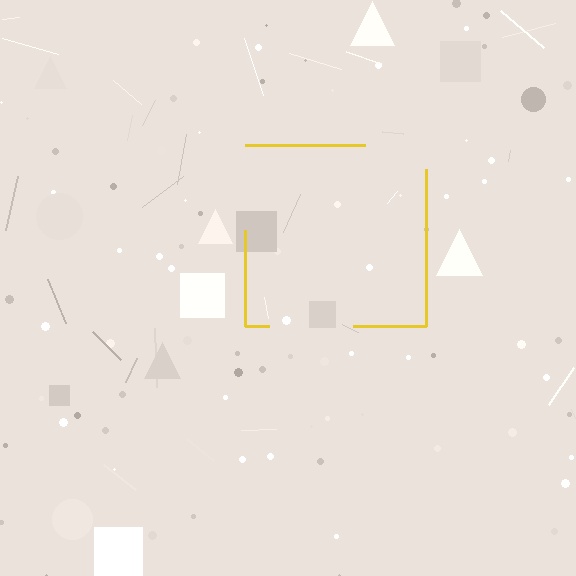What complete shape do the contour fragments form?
The contour fragments form a square.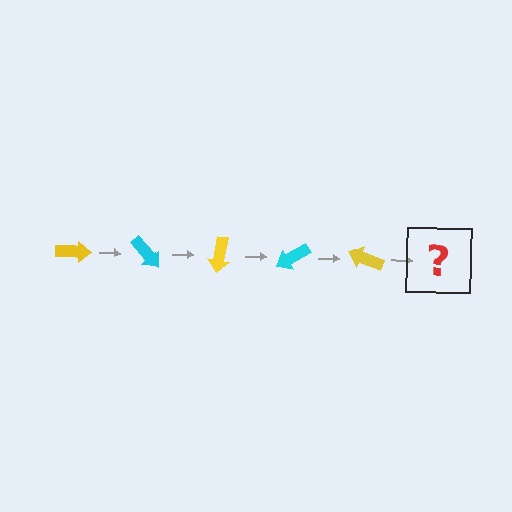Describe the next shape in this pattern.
It should be a cyan arrow, rotated 250 degrees from the start.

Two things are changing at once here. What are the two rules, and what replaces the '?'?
The two rules are that it rotates 50 degrees each step and the color cycles through yellow and cyan. The '?' should be a cyan arrow, rotated 250 degrees from the start.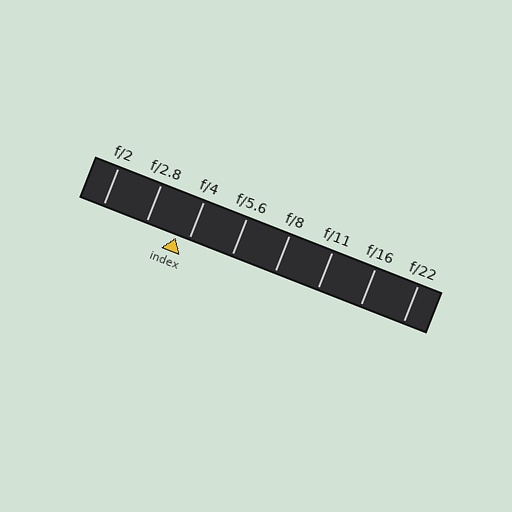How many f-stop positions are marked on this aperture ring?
There are 8 f-stop positions marked.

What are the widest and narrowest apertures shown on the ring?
The widest aperture shown is f/2 and the narrowest is f/22.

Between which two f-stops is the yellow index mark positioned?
The index mark is between f/2.8 and f/4.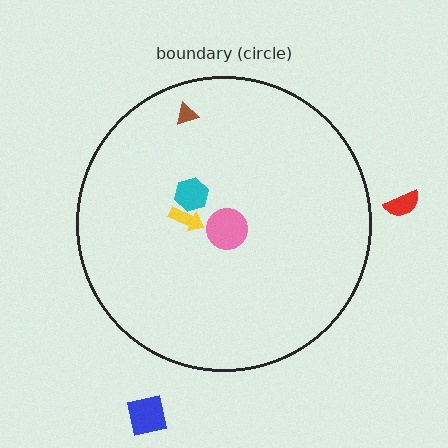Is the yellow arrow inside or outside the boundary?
Inside.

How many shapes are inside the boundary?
4 inside, 2 outside.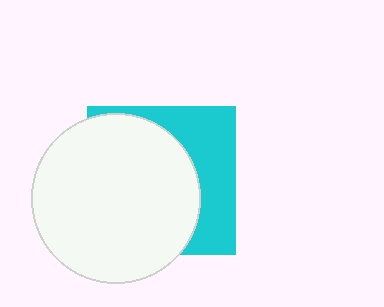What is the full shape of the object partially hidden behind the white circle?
The partially hidden object is a cyan square.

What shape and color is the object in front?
The object in front is a white circle.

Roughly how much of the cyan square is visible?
A small part of it is visible (roughly 36%).